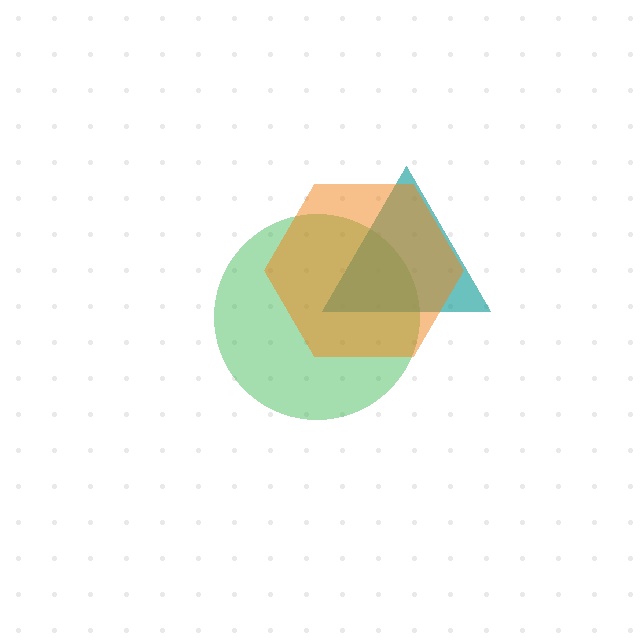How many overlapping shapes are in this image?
There are 3 overlapping shapes in the image.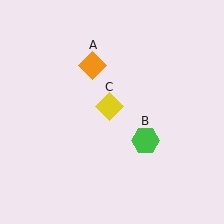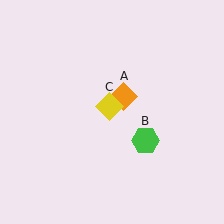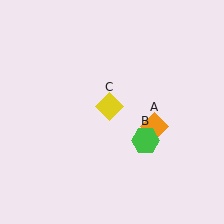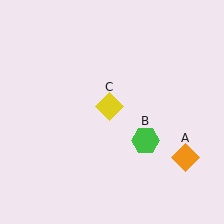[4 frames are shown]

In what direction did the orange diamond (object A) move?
The orange diamond (object A) moved down and to the right.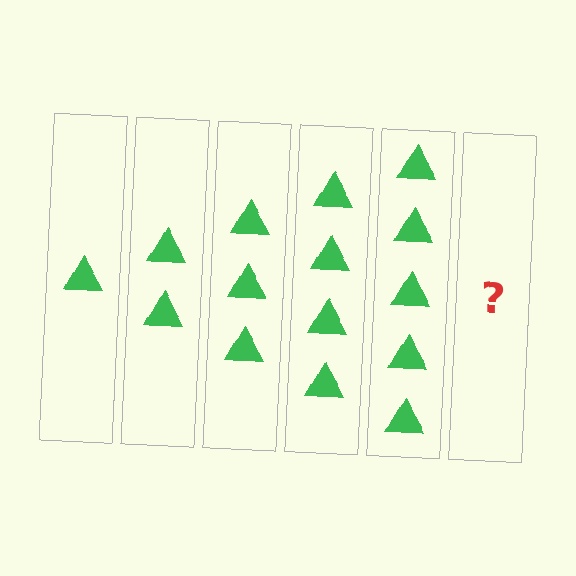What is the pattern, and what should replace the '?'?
The pattern is that each step adds one more triangle. The '?' should be 6 triangles.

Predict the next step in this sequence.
The next step is 6 triangles.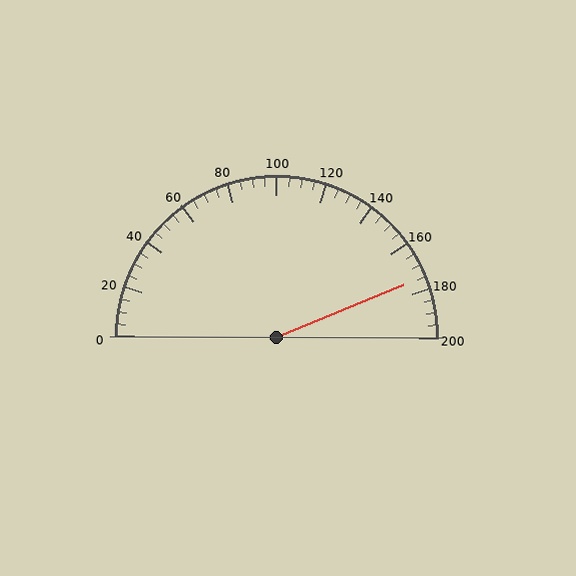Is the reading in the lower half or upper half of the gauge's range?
The reading is in the upper half of the range (0 to 200).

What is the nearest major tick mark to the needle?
The nearest major tick mark is 180.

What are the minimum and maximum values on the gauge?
The gauge ranges from 0 to 200.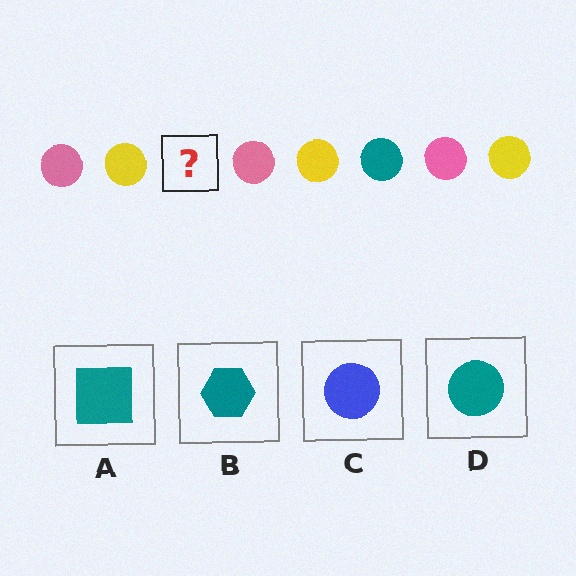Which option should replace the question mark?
Option D.